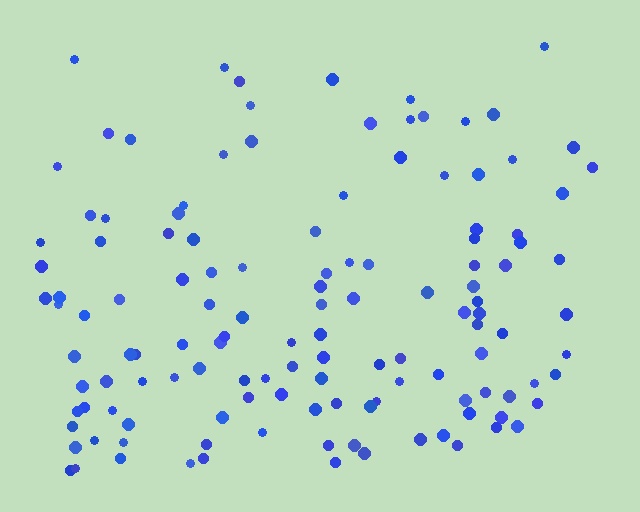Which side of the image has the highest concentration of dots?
The bottom.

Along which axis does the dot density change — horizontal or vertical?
Vertical.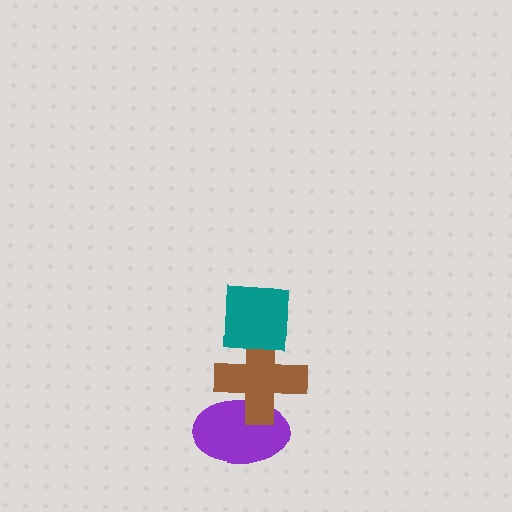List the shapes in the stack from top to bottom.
From top to bottom: the teal square, the brown cross, the purple ellipse.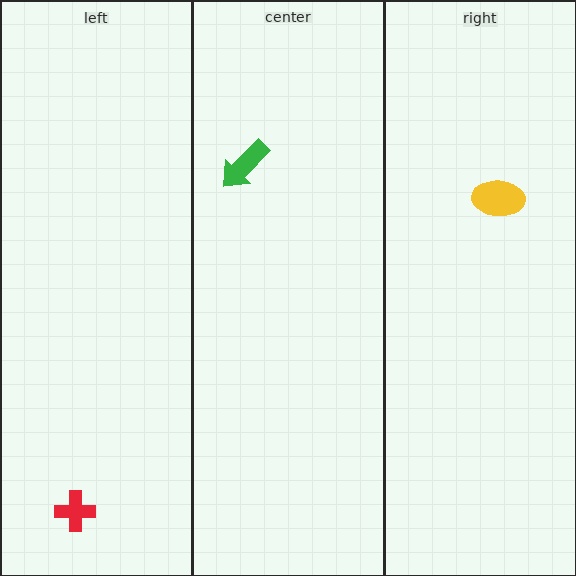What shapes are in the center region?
The green arrow.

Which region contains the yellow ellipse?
The right region.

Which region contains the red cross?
The left region.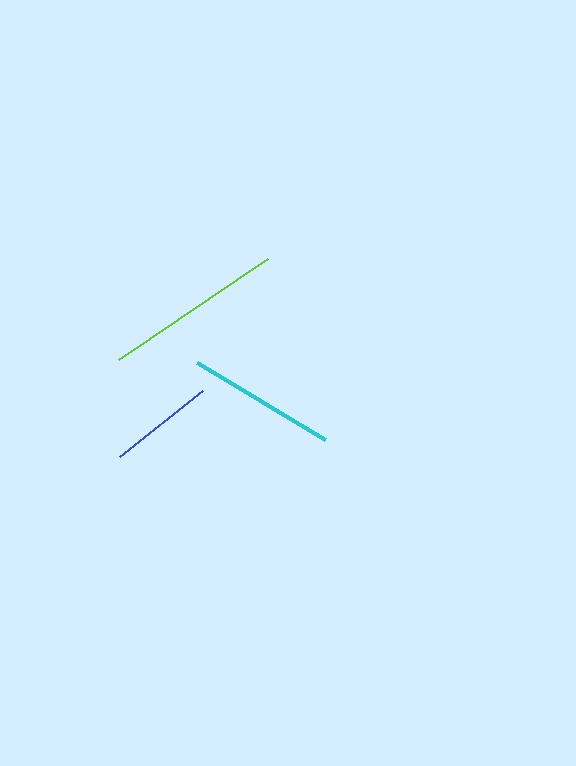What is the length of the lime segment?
The lime segment is approximately 180 pixels long.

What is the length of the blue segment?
The blue segment is approximately 107 pixels long.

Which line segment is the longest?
The lime line is the longest at approximately 180 pixels.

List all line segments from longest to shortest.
From longest to shortest: lime, cyan, blue.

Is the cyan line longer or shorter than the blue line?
The cyan line is longer than the blue line.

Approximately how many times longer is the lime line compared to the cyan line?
The lime line is approximately 1.2 times the length of the cyan line.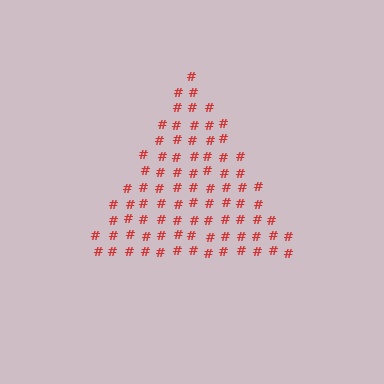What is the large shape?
The large shape is a triangle.